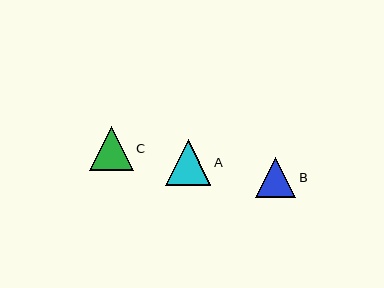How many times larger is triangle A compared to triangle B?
Triangle A is approximately 1.1 times the size of triangle B.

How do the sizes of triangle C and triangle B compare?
Triangle C and triangle B are approximately the same size.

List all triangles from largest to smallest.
From largest to smallest: A, C, B.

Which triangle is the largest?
Triangle A is the largest with a size of approximately 45 pixels.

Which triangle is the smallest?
Triangle B is the smallest with a size of approximately 40 pixels.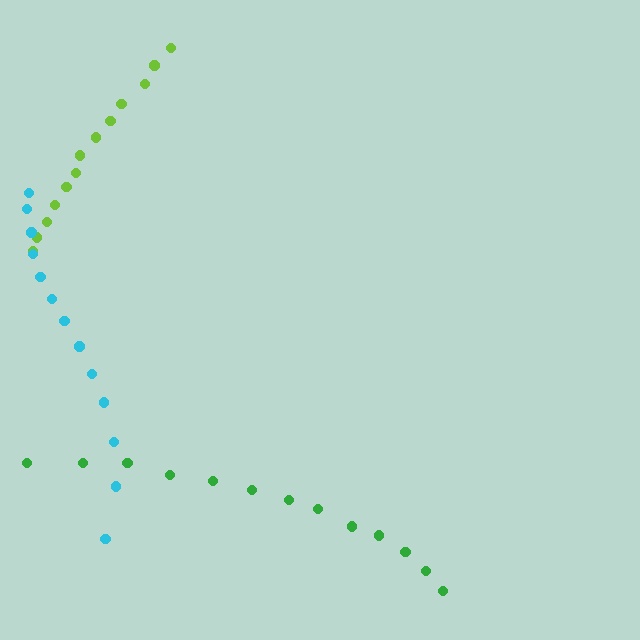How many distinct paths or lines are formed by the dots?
There are 3 distinct paths.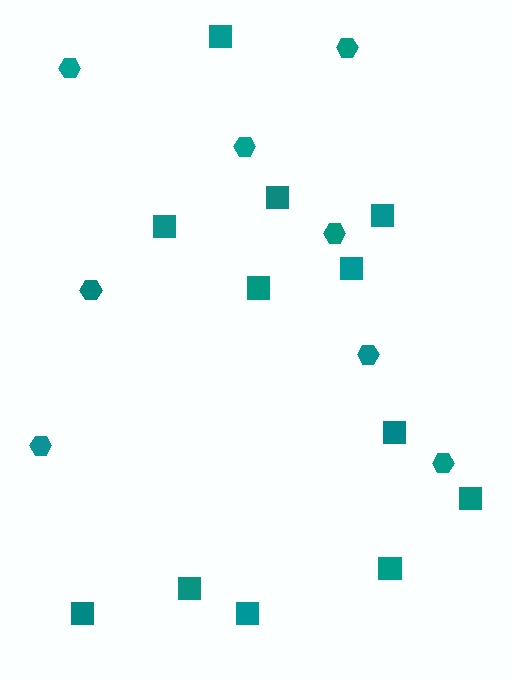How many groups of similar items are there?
There are 2 groups: one group of squares (12) and one group of hexagons (8).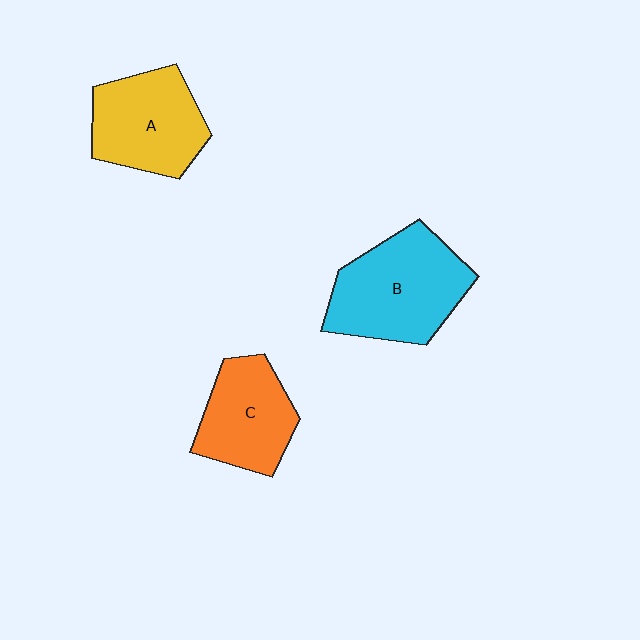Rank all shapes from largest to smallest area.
From largest to smallest: B (cyan), A (yellow), C (orange).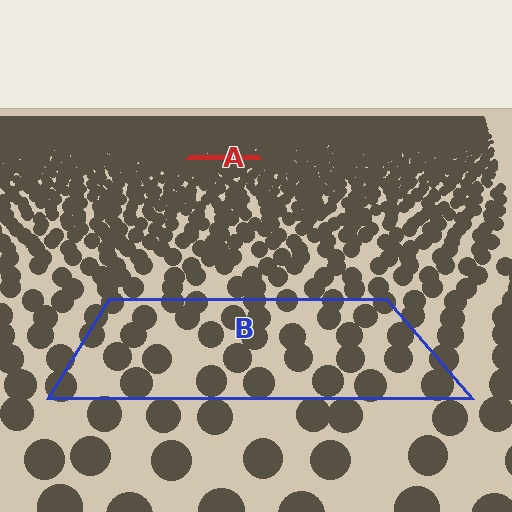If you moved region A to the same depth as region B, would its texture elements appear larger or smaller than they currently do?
They would appear larger. At a closer depth, the same texture elements are projected at a bigger on-screen size.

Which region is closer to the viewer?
Region B is closer. The texture elements there are larger and more spread out.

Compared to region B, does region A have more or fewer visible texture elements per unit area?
Region A has more texture elements per unit area — they are packed more densely because it is farther away.